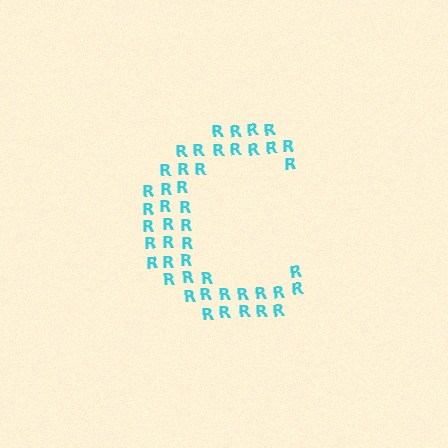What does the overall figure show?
The overall figure shows the letter C.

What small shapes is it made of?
It is made of small letter R's.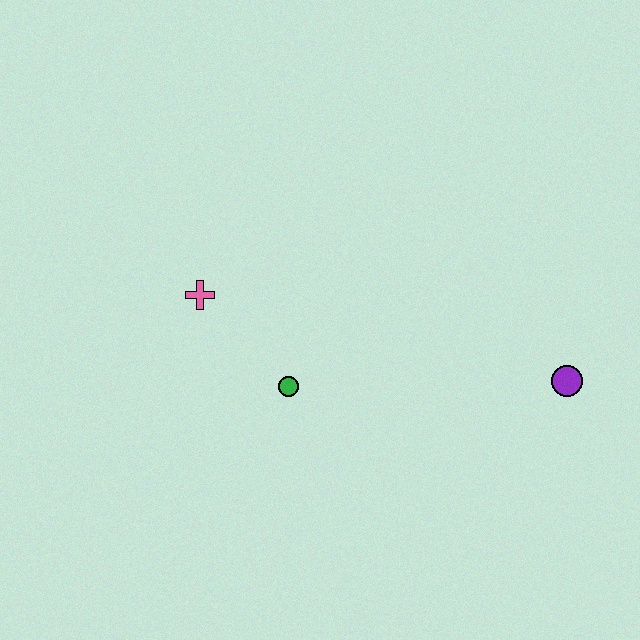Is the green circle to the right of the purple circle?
No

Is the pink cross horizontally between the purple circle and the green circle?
No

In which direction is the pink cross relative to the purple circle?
The pink cross is to the left of the purple circle.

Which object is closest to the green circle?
The pink cross is closest to the green circle.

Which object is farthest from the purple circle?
The pink cross is farthest from the purple circle.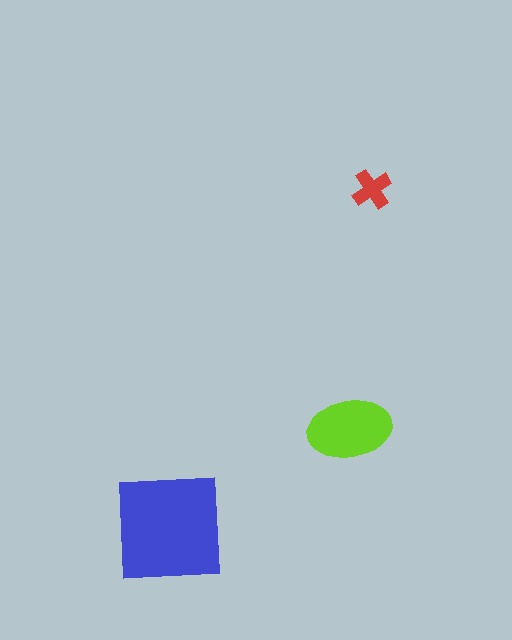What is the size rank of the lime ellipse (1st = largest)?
2nd.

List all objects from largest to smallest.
The blue square, the lime ellipse, the red cross.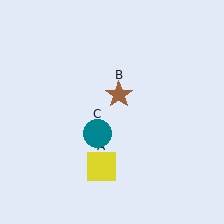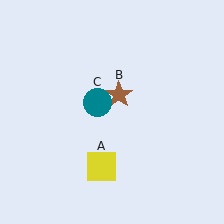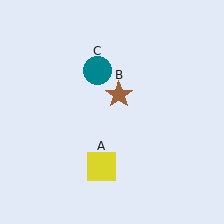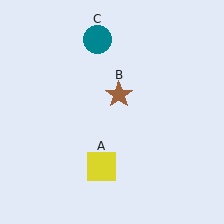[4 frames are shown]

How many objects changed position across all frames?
1 object changed position: teal circle (object C).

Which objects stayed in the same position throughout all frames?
Yellow square (object A) and brown star (object B) remained stationary.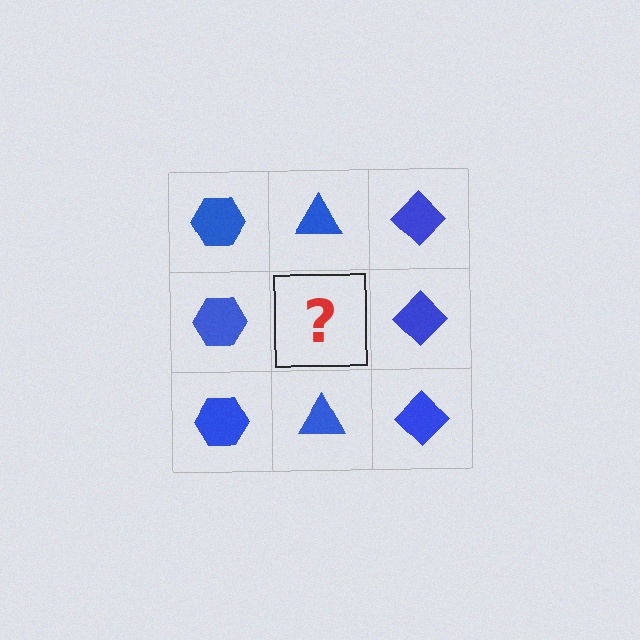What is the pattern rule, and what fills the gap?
The rule is that each column has a consistent shape. The gap should be filled with a blue triangle.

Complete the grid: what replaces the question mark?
The question mark should be replaced with a blue triangle.